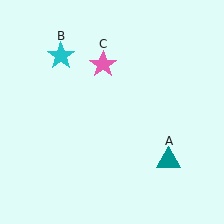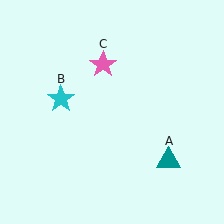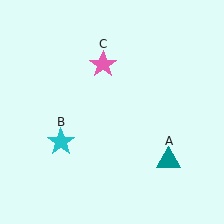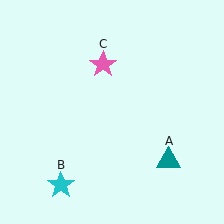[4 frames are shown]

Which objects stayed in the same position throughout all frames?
Teal triangle (object A) and pink star (object C) remained stationary.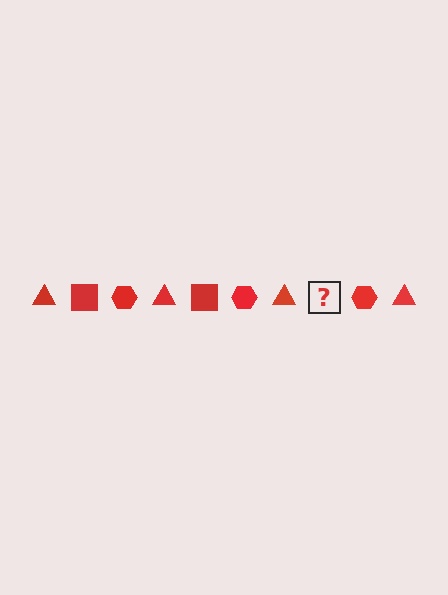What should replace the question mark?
The question mark should be replaced with a red square.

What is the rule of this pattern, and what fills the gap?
The rule is that the pattern cycles through triangle, square, hexagon shapes in red. The gap should be filled with a red square.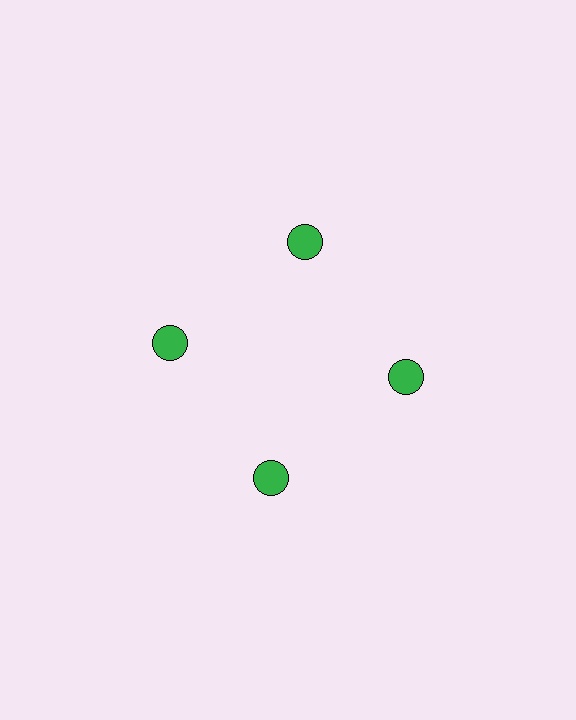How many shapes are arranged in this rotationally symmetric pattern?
There are 4 shapes, arranged in 4 groups of 1.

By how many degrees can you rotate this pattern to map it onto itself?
The pattern maps onto itself every 90 degrees of rotation.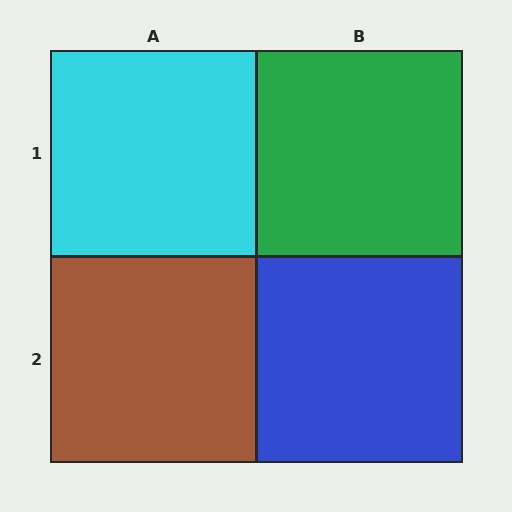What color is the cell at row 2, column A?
Brown.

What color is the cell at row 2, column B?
Blue.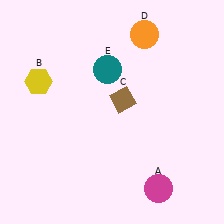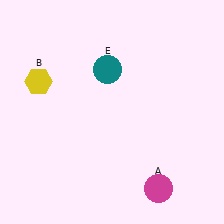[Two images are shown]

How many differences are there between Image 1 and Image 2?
There are 2 differences between the two images.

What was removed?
The orange circle (D), the brown diamond (C) were removed in Image 2.